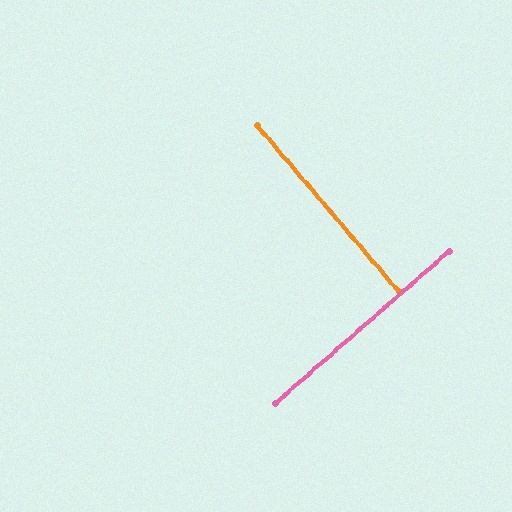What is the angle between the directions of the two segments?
Approximately 89 degrees.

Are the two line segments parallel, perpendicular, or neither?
Perpendicular — they meet at approximately 89°.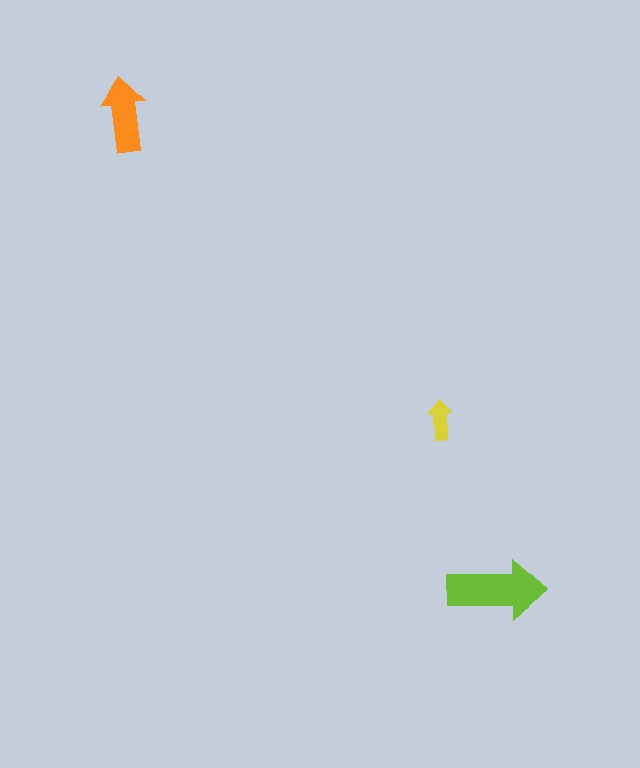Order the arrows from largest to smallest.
the lime one, the orange one, the yellow one.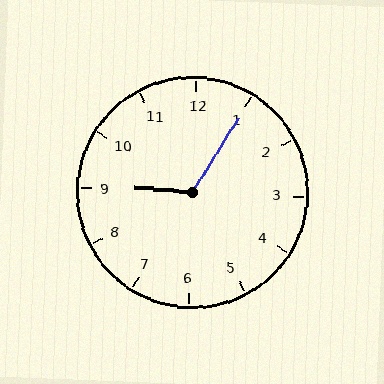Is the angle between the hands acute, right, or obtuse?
It is obtuse.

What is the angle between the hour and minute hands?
Approximately 118 degrees.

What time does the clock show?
9:05.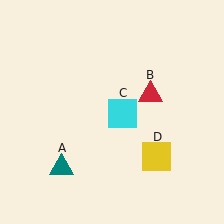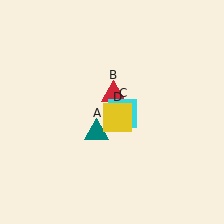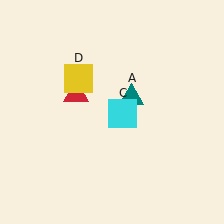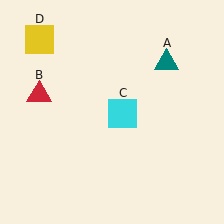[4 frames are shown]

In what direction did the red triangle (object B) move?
The red triangle (object B) moved left.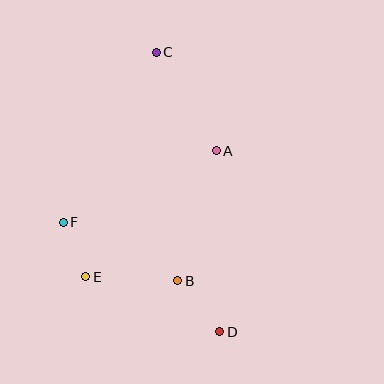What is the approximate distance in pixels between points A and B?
The distance between A and B is approximately 135 pixels.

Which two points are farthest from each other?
Points C and D are farthest from each other.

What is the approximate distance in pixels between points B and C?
The distance between B and C is approximately 229 pixels.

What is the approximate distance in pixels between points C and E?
The distance between C and E is approximately 235 pixels.